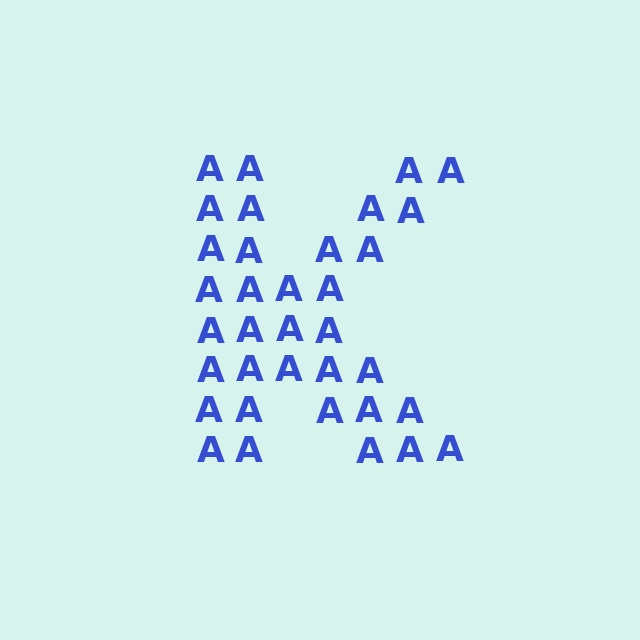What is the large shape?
The large shape is the letter K.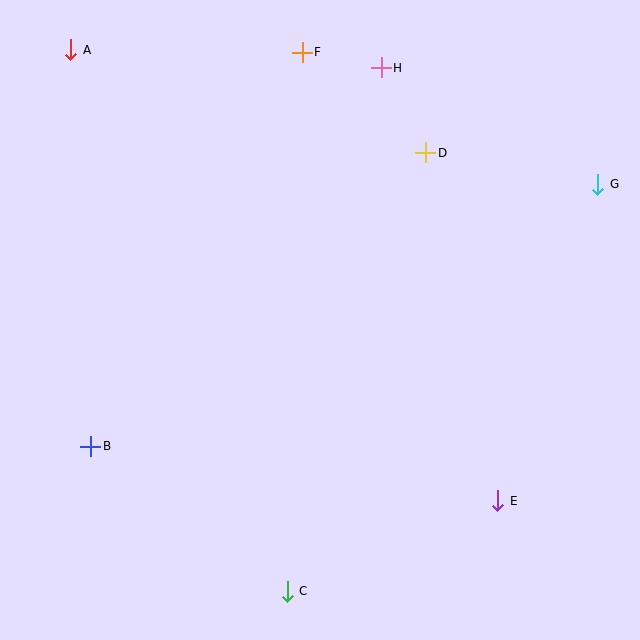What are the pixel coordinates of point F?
Point F is at (302, 52).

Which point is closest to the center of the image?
Point D at (426, 153) is closest to the center.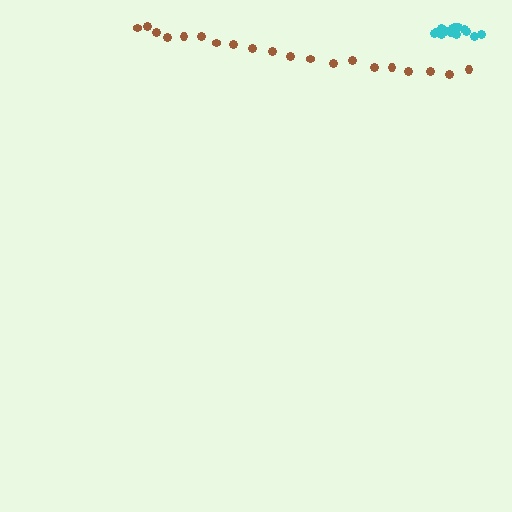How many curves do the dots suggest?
There are 2 distinct paths.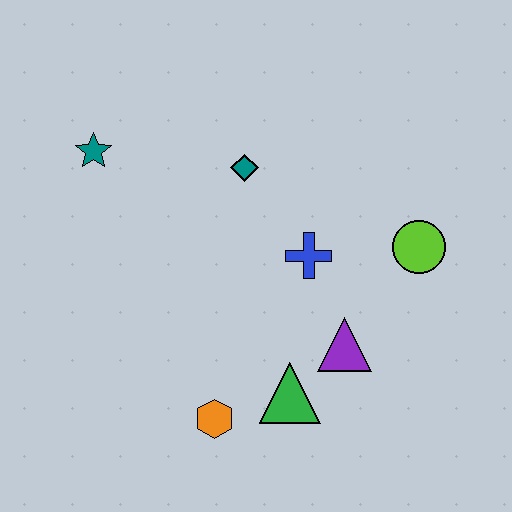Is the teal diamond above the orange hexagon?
Yes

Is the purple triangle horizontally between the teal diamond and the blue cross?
No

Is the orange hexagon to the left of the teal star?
No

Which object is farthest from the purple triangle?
The teal star is farthest from the purple triangle.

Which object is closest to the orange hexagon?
The green triangle is closest to the orange hexagon.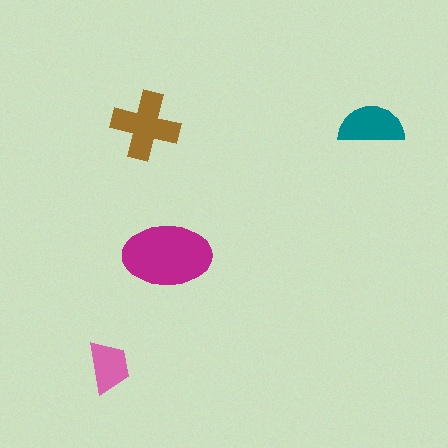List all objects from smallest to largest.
The pink trapezoid, the teal semicircle, the brown cross, the magenta ellipse.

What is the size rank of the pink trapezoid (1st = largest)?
4th.